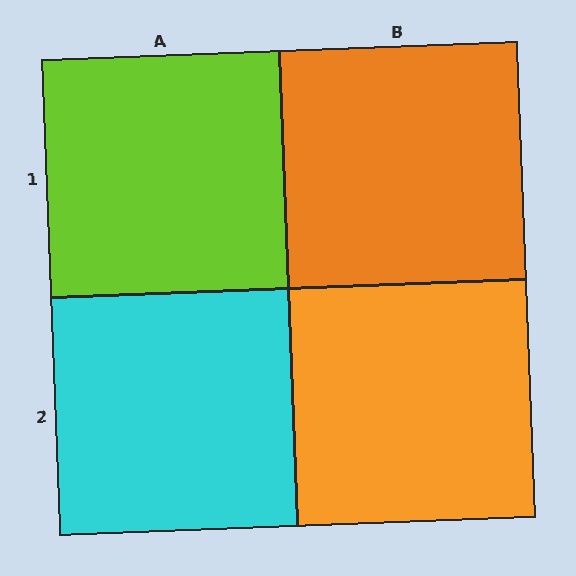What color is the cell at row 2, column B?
Orange.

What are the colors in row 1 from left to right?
Lime, orange.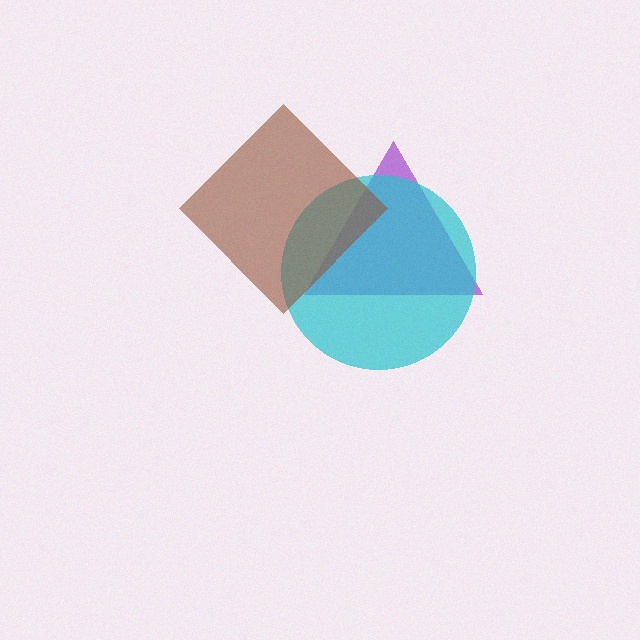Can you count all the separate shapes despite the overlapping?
Yes, there are 3 separate shapes.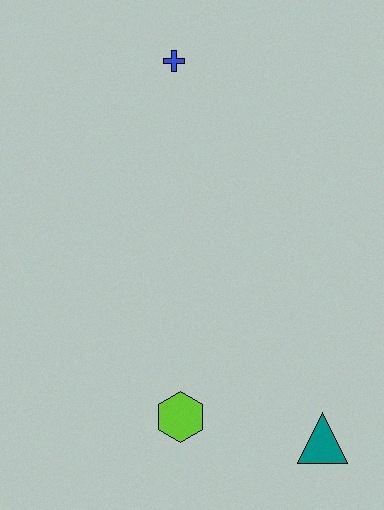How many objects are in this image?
There are 3 objects.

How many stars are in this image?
There are no stars.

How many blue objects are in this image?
There is 1 blue object.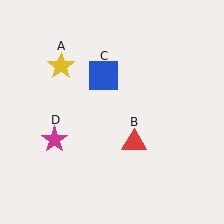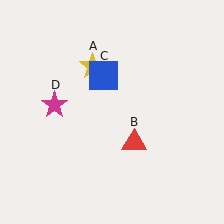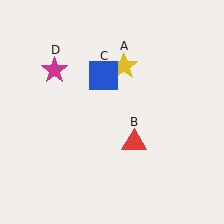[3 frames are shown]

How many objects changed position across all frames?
2 objects changed position: yellow star (object A), magenta star (object D).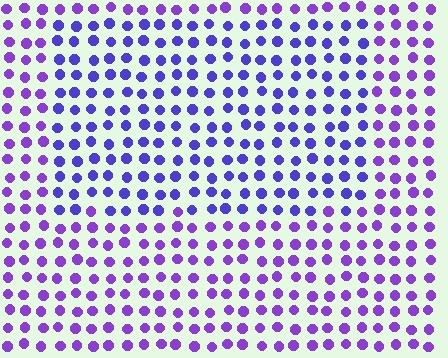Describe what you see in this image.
The image is filled with small purple elements in a uniform arrangement. A rectangle-shaped region is visible where the elements are tinted to a slightly different hue, forming a subtle color boundary.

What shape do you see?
I see a rectangle.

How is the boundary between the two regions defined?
The boundary is defined purely by a slight shift in hue (about 26 degrees). Spacing, size, and orientation are identical on both sides.